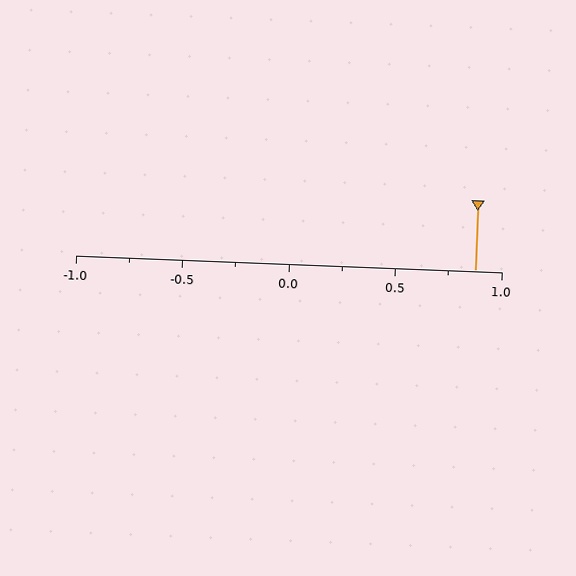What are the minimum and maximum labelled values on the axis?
The axis runs from -1.0 to 1.0.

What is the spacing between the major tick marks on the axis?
The major ticks are spaced 0.5 apart.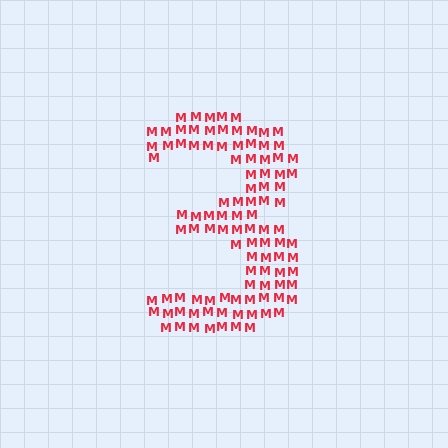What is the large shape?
The large shape is the digit 3.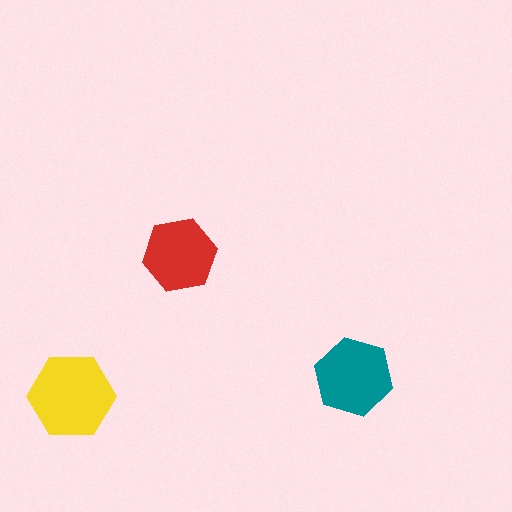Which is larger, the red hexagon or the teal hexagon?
The teal one.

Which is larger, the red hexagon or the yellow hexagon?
The yellow one.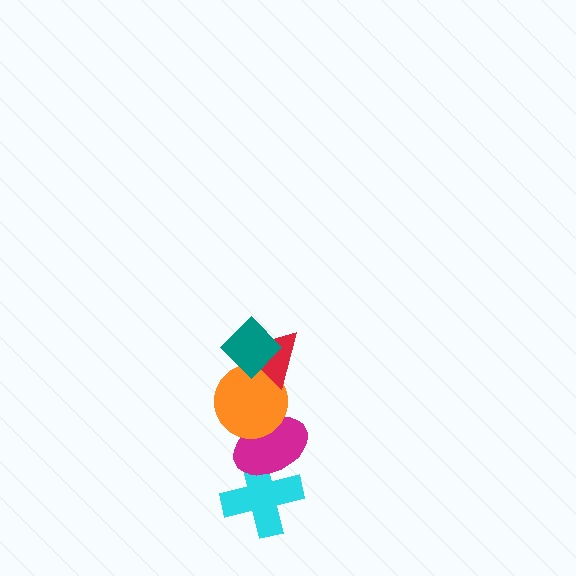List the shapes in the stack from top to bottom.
From top to bottom: the teal diamond, the red triangle, the orange circle, the magenta ellipse, the cyan cross.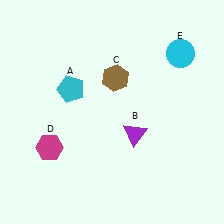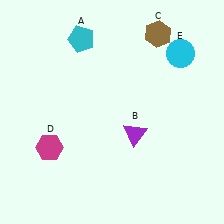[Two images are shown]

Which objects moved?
The objects that moved are: the cyan pentagon (A), the brown hexagon (C).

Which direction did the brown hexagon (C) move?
The brown hexagon (C) moved up.